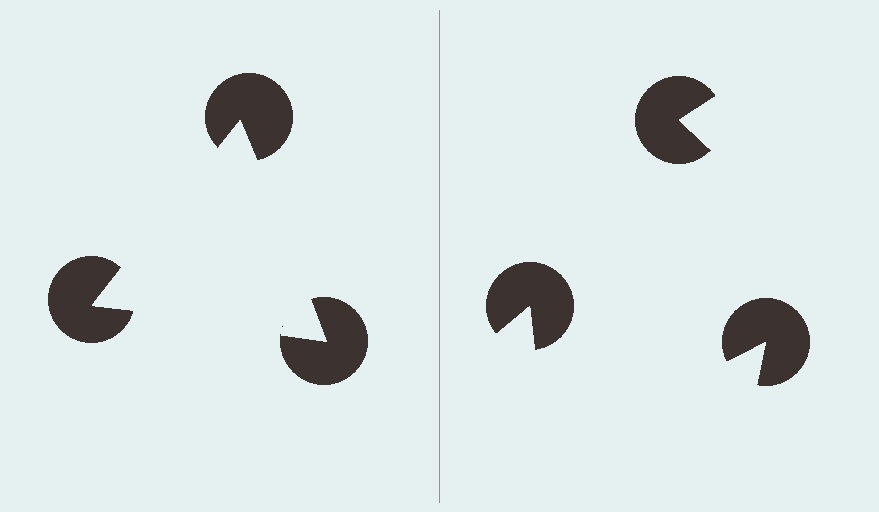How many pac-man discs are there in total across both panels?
6 — 3 on each side.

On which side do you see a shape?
An illusory triangle appears on the left side. On the right side the wedge cuts are rotated, so no coherent shape forms.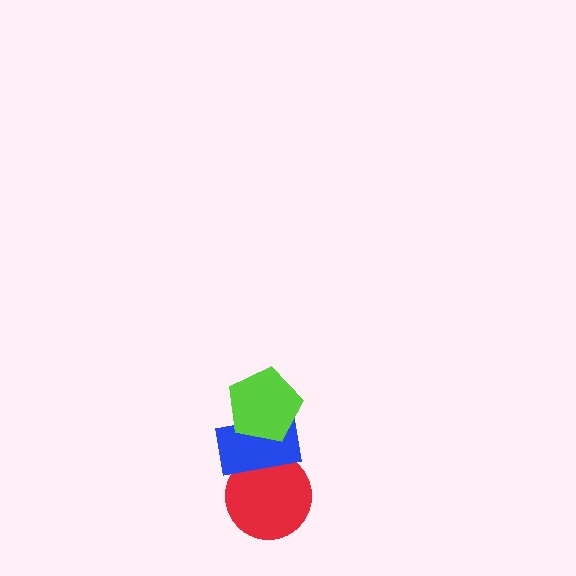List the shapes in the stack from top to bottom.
From top to bottom: the lime pentagon, the blue rectangle, the red circle.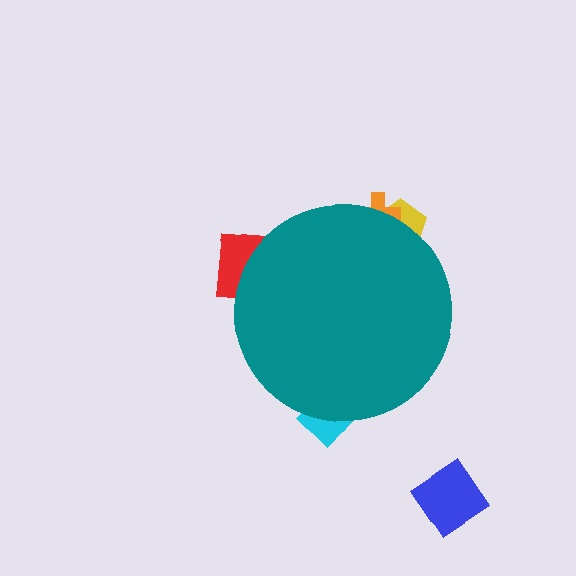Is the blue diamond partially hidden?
No, the blue diamond is fully visible.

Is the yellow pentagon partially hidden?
Yes, the yellow pentagon is partially hidden behind the teal circle.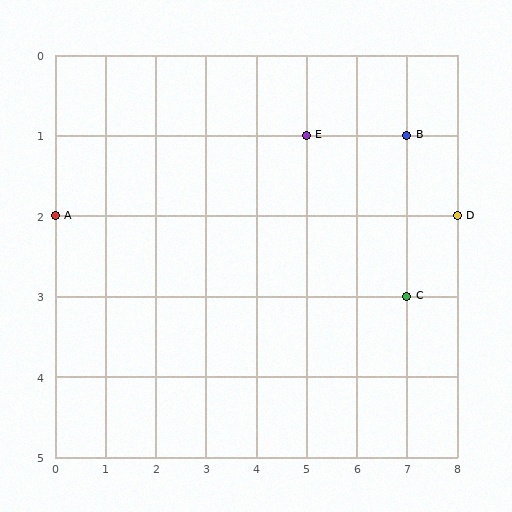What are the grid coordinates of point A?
Point A is at grid coordinates (0, 2).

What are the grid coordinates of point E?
Point E is at grid coordinates (5, 1).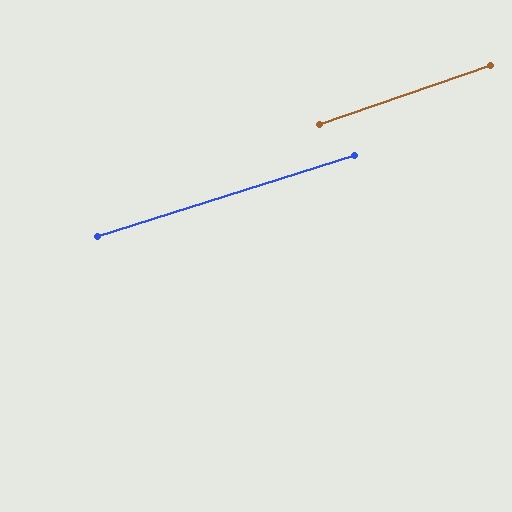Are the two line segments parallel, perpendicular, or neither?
Parallel — their directions differ by only 1.5°.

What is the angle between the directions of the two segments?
Approximately 2 degrees.